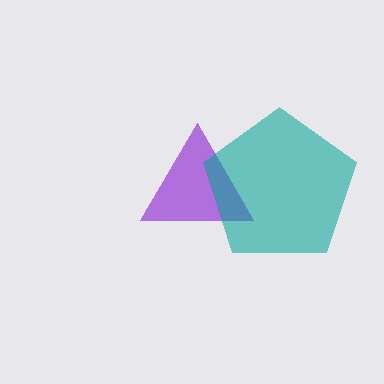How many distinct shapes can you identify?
There are 2 distinct shapes: a purple triangle, a teal pentagon.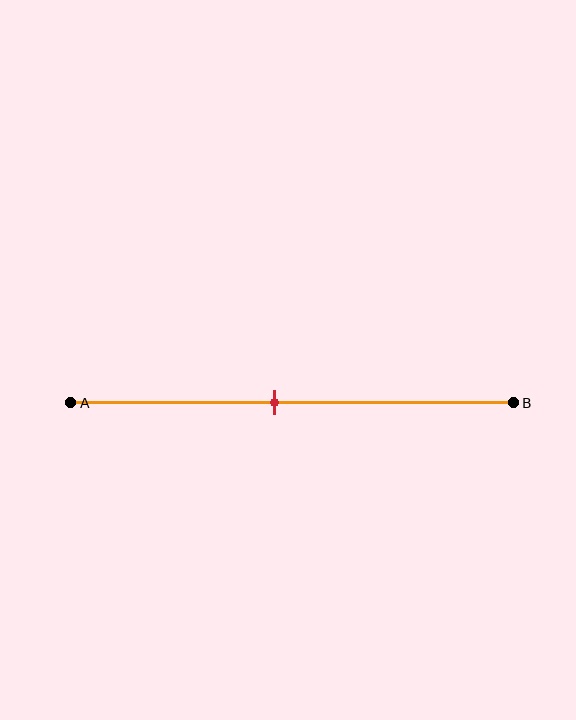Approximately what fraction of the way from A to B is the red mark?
The red mark is approximately 45% of the way from A to B.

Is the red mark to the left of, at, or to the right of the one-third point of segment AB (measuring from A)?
The red mark is to the right of the one-third point of segment AB.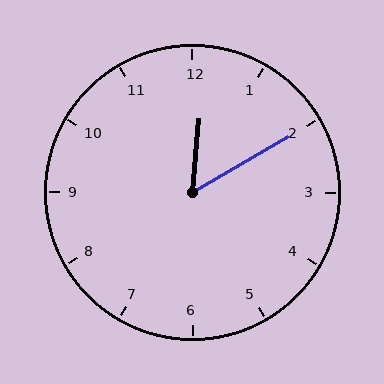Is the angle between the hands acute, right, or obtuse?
It is acute.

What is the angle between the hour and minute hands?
Approximately 55 degrees.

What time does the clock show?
12:10.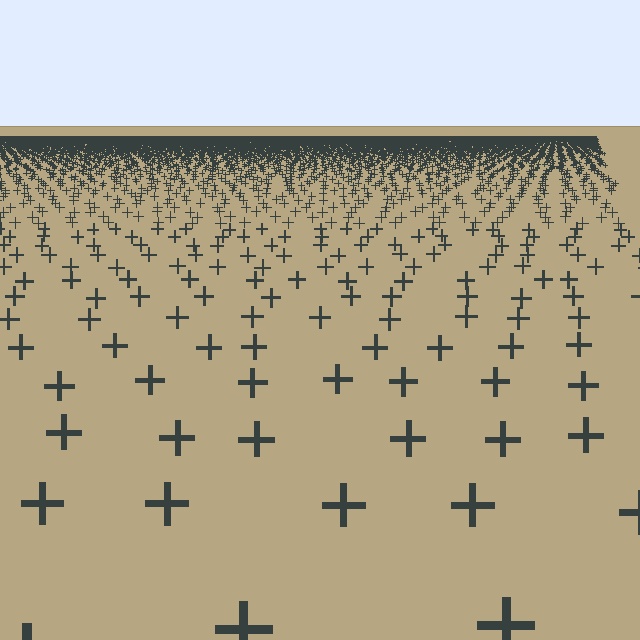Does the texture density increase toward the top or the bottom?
Density increases toward the top.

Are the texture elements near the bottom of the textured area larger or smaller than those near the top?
Larger. Near the bottom, elements are closer to the viewer and appear at a bigger on-screen size.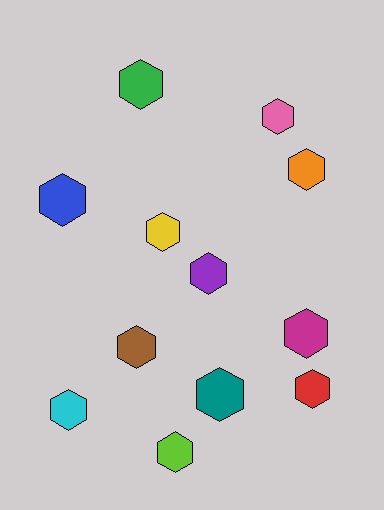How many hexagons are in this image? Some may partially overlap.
There are 12 hexagons.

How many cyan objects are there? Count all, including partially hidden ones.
There is 1 cyan object.